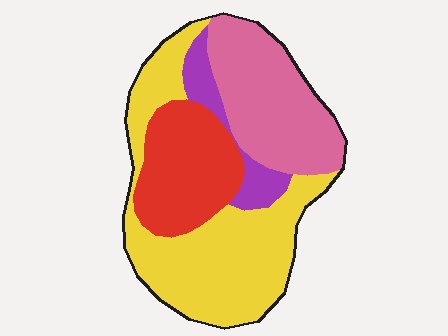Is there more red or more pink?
Pink.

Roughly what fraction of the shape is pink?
Pink covers roughly 25% of the shape.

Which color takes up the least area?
Purple, at roughly 10%.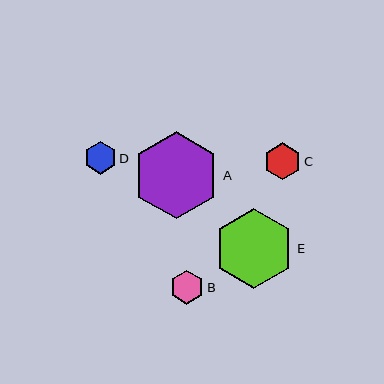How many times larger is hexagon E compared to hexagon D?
Hexagon E is approximately 2.5 times the size of hexagon D.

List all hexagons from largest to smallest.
From largest to smallest: A, E, C, B, D.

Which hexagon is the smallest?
Hexagon D is the smallest with a size of approximately 33 pixels.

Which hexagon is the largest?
Hexagon A is the largest with a size of approximately 87 pixels.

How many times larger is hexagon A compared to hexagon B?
Hexagon A is approximately 2.6 times the size of hexagon B.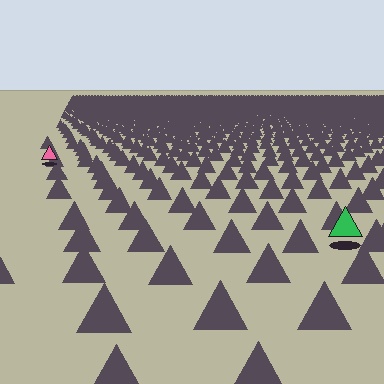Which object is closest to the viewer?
The green triangle is closest. The texture marks near it are larger and more spread out.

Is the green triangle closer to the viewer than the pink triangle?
Yes. The green triangle is closer — you can tell from the texture gradient: the ground texture is coarser near it.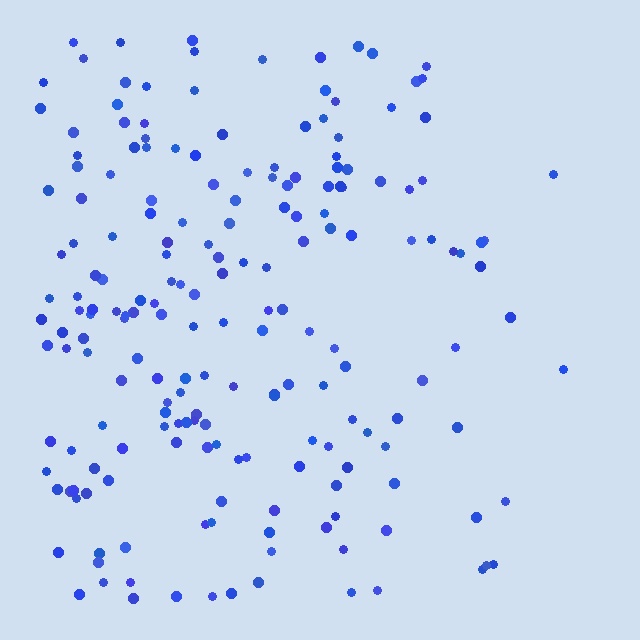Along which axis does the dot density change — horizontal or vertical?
Horizontal.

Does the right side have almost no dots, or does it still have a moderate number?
Still a moderate number, just noticeably fewer than the left.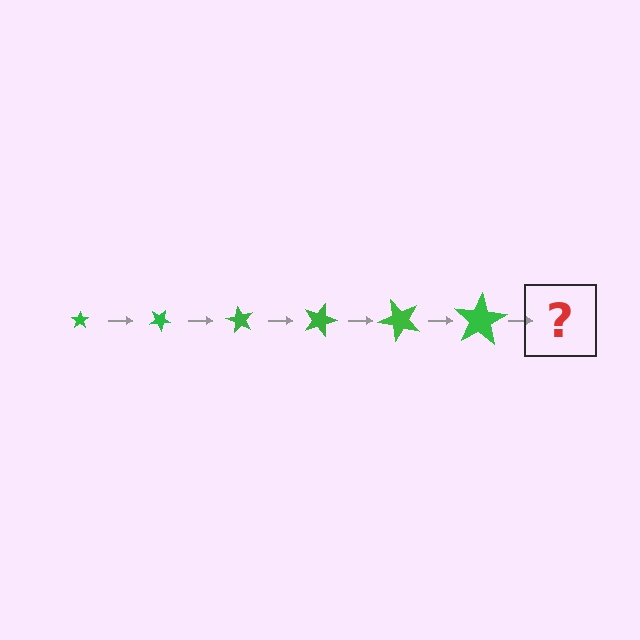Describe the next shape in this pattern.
It should be a star, larger than the previous one and rotated 180 degrees from the start.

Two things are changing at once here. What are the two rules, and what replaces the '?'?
The two rules are that the star grows larger each step and it rotates 30 degrees each step. The '?' should be a star, larger than the previous one and rotated 180 degrees from the start.